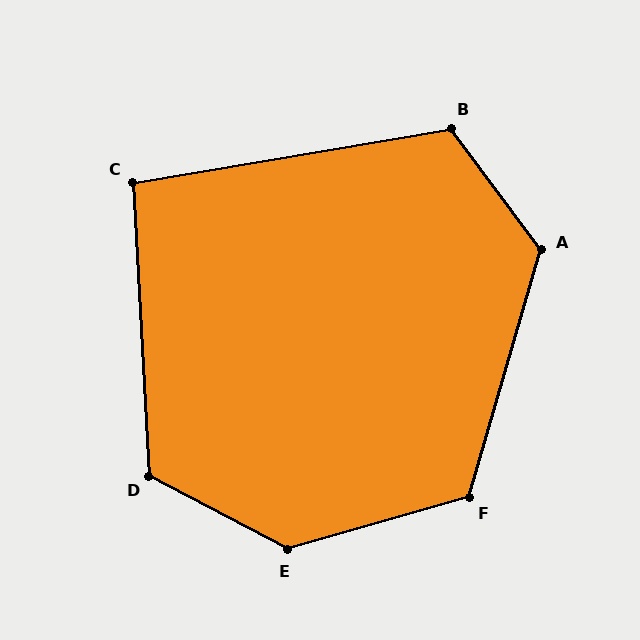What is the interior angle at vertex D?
Approximately 121 degrees (obtuse).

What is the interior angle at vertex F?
Approximately 122 degrees (obtuse).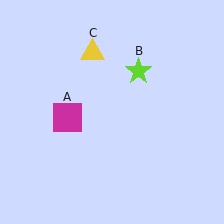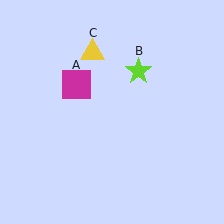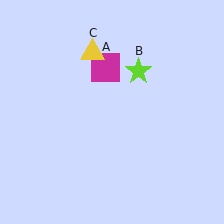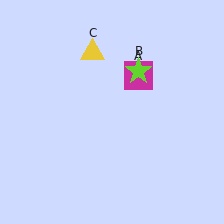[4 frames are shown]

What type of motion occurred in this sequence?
The magenta square (object A) rotated clockwise around the center of the scene.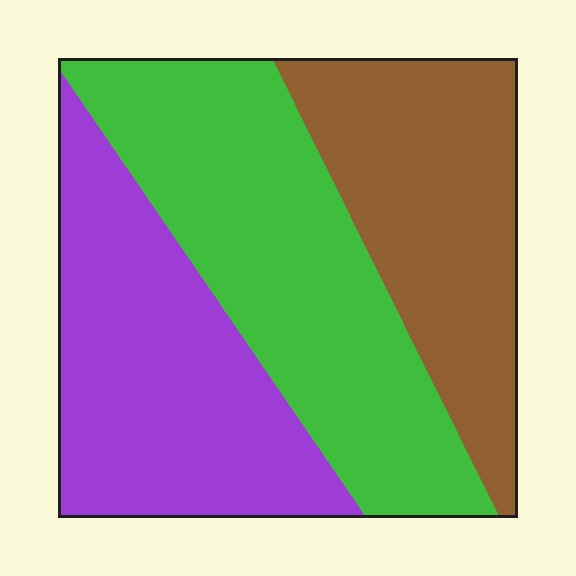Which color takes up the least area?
Brown, at roughly 30%.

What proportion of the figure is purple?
Purple covers about 35% of the figure.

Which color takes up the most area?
Green, at roughly 40%.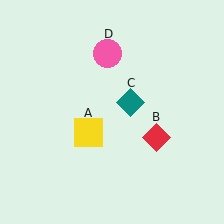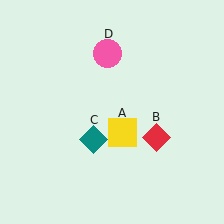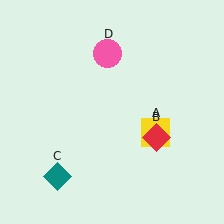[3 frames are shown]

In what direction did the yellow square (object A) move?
The yellow square (object A) moved right.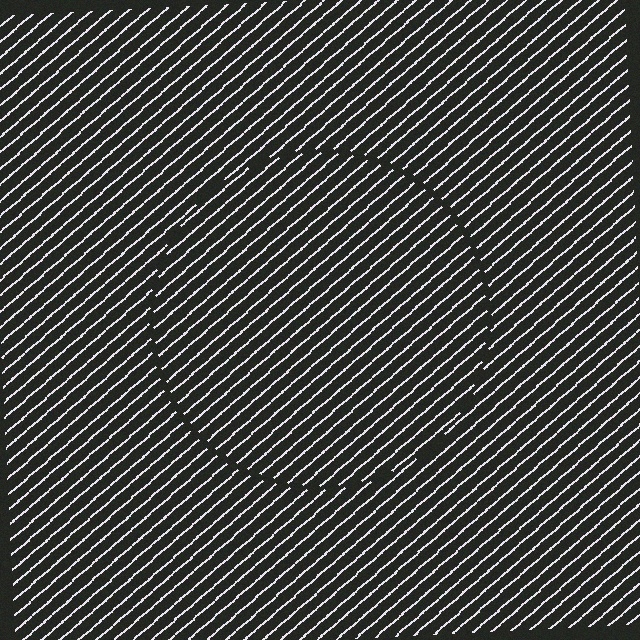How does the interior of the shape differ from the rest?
The interior of the shape contains the same grating, shifted by half a period — the contour is defined by the phase discontinuity where line-ends from the inner and outer gratings abut.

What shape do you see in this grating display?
An illusory circle. The interior of the shape contains the same grating, shifted by half a period — the contour is defined by the phase discontinuity where line-ends from the inner and outer gratings abut.